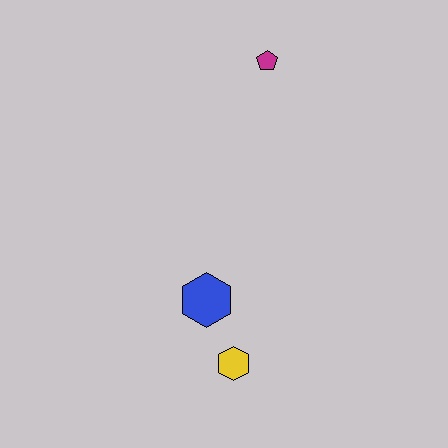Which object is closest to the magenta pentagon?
The blue hexagon is closest to the magenta pentagon.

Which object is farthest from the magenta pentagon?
The yellow hexagon is farthest from the magenta pentagon.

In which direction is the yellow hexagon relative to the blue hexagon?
The yellow hexagon is below the blue hexagon.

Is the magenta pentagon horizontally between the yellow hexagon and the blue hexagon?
No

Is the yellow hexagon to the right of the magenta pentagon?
No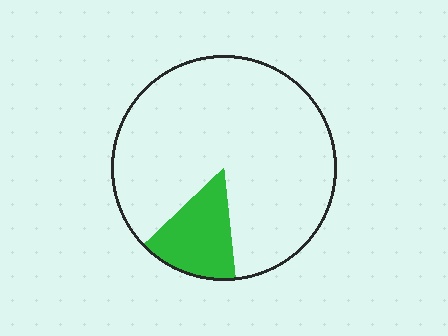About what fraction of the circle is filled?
About one sixth (1/6).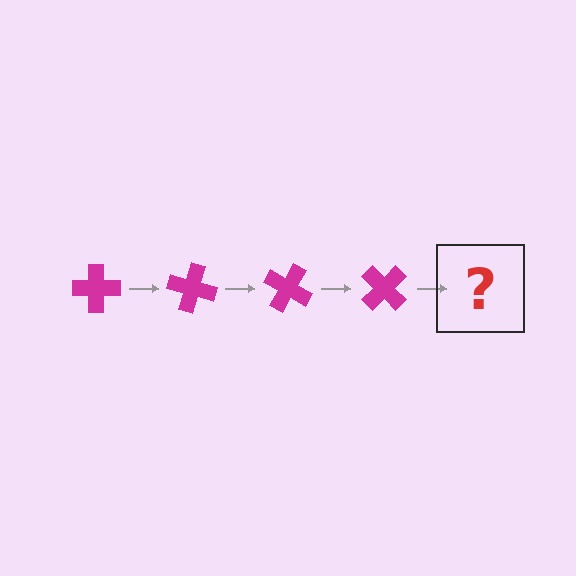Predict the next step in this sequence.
The next step is a magenta cross rotated 60 degrees.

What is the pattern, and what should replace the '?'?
The pattern is that the cross rotates 15 degrees each step. The '?' should be a magenta cross rotated 60 degrees.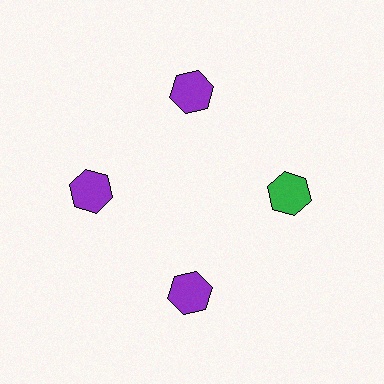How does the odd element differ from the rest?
It has a different color: green instead of purple.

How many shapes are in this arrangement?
There are 4 shapes arranged in a ring pattern.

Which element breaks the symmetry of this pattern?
The green hexagon at roughly the 3 o'clock position breaks the symmetry. All other shapes are purple hexagons.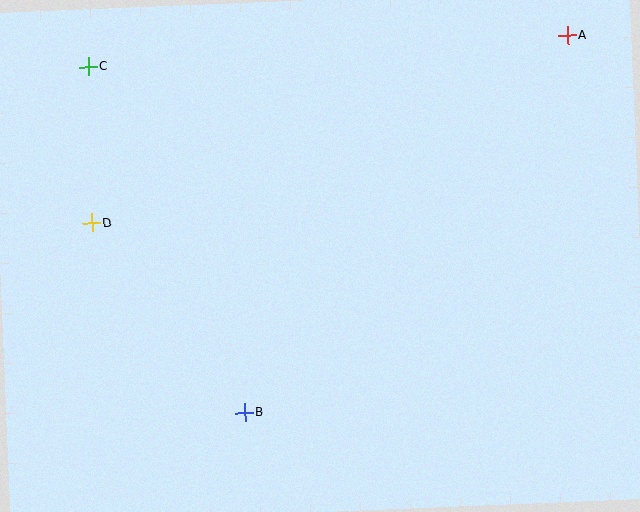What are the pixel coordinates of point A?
Point A is at (567, 35).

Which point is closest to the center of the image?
Point B at (244, 412) is closest to the center.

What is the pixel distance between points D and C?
The distance between D and C is 157 pixels.